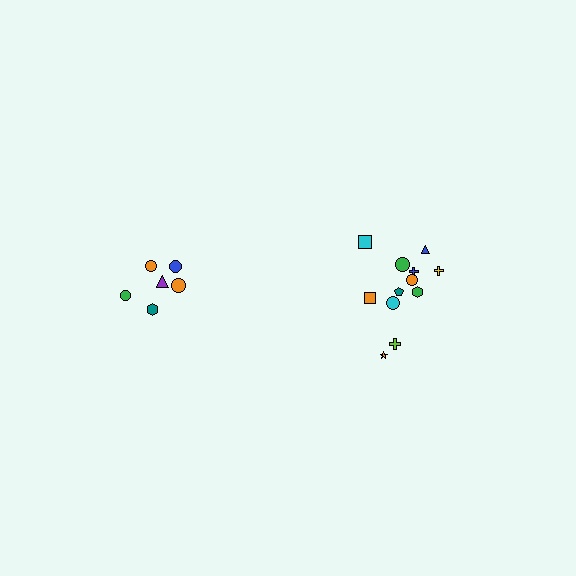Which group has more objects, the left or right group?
The right group.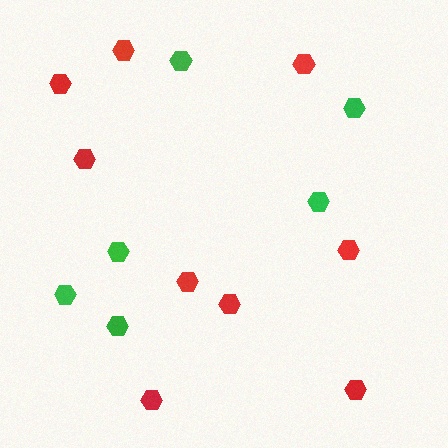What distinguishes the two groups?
There are 2 groups: one group of green hexagons (6) and one group of red hexagons (9).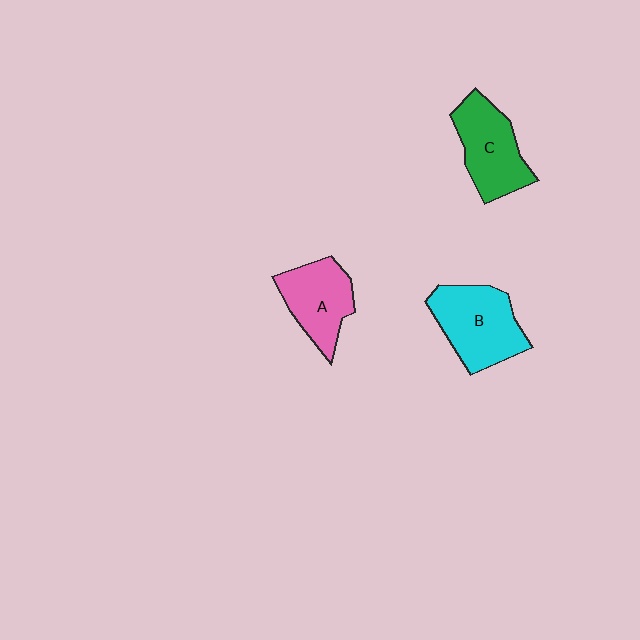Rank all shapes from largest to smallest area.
From largest to smallest: B (cyan), C (green), A (pink).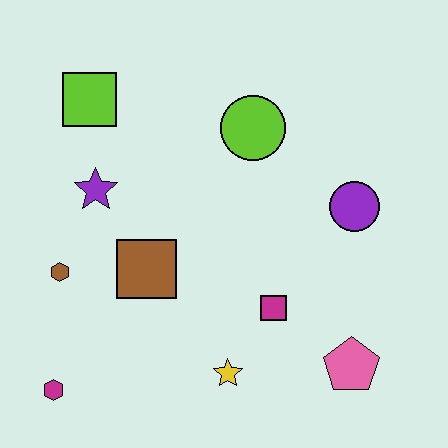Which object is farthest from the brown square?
The pink pentagon is farthest from the brown square.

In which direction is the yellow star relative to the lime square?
The yellow star is below the lime square.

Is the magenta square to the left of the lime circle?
No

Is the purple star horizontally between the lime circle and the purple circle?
No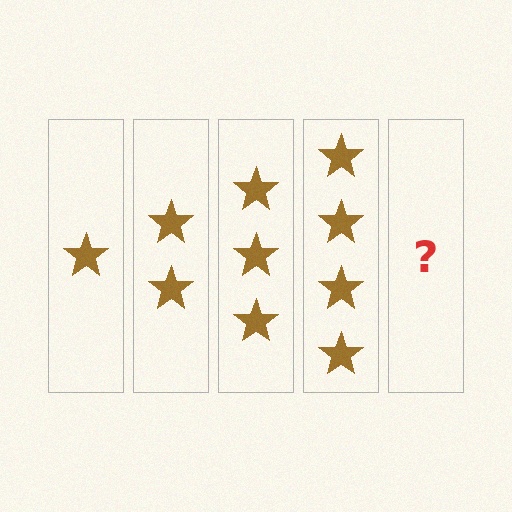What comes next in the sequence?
The next element should be 5 stars.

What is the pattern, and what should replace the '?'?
The pattern is that each step adds one more star. The '?' should be 5 stars.